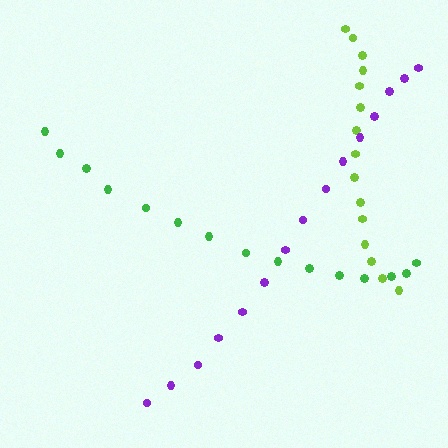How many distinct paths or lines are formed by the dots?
There are 3 distinct paths.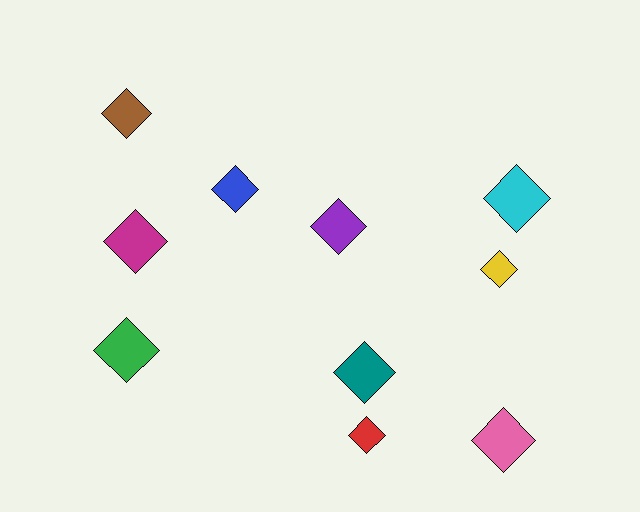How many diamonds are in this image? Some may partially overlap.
There are 10 diamonds.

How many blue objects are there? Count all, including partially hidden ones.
There is 1 blue object.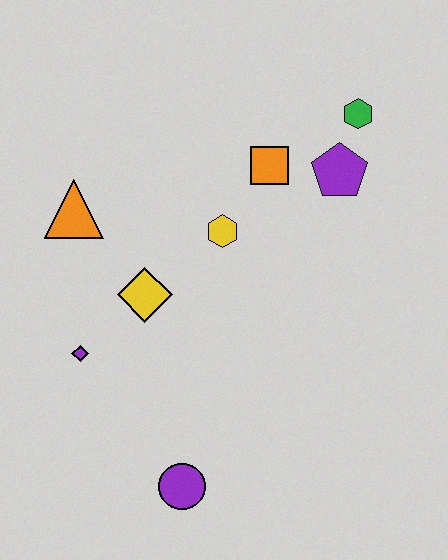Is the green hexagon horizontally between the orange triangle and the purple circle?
No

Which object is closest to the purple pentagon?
The green hexagon is closest to the purple pentagon.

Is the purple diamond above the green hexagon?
No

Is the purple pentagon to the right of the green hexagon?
No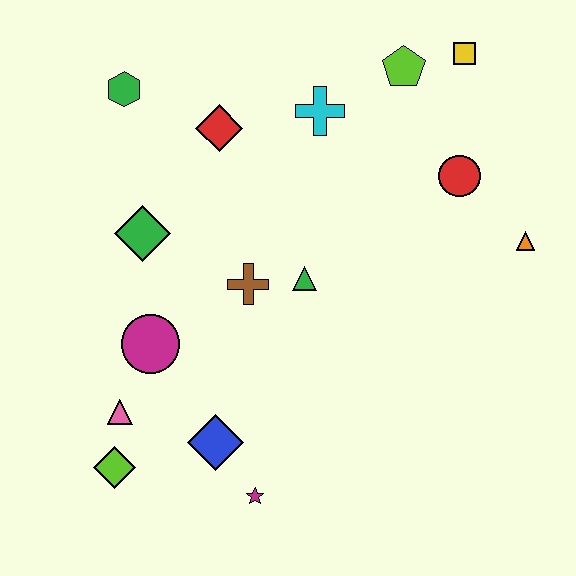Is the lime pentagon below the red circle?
No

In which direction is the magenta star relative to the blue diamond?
The magenta star is below the blue diamond.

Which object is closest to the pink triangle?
The lime diamond is closest to the pink triangle.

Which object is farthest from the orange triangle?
The lime diamond is farthest from the orange triangle.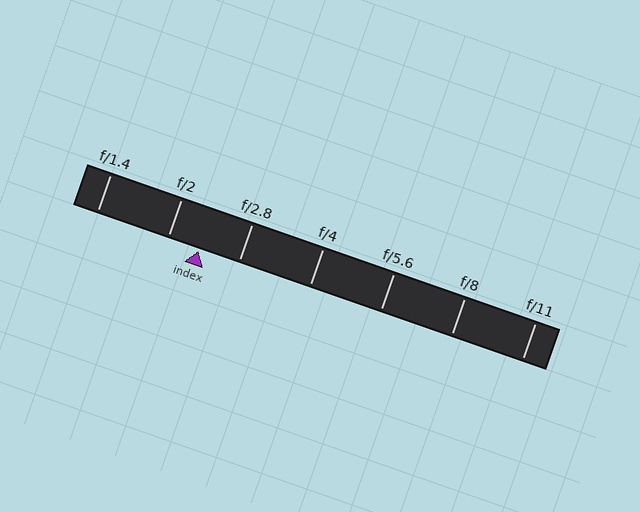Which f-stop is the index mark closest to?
The index mark is closest to f/2.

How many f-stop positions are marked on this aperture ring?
There are 7 f-stop positions marked.